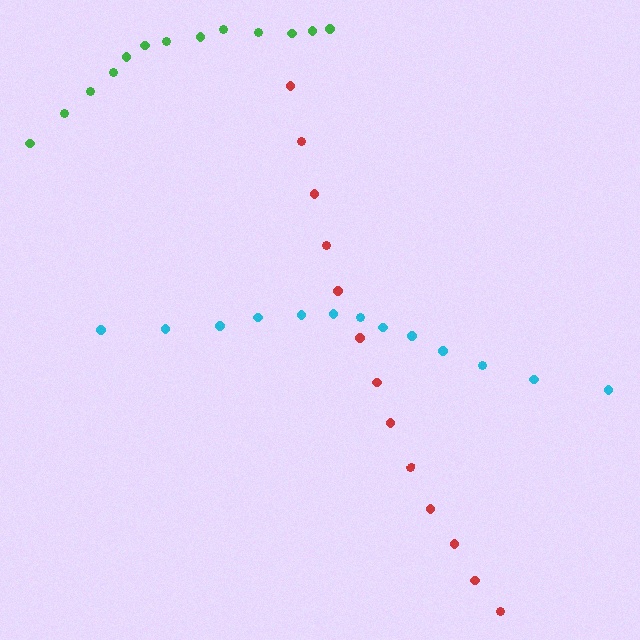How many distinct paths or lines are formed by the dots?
There are 3 distinct paths.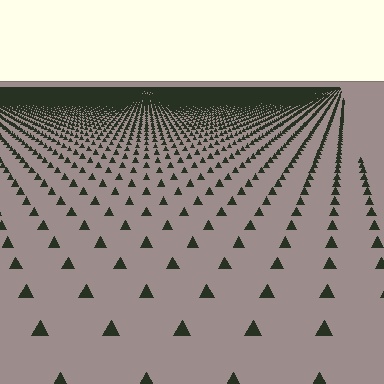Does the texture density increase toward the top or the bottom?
Density increases toward the top.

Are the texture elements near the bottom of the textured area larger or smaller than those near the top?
Larger. Near the bottom, elements are closer to the viewer and appear at a bigger on-screen size.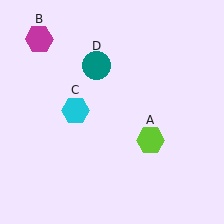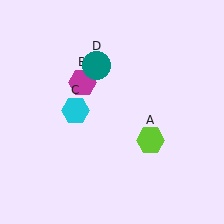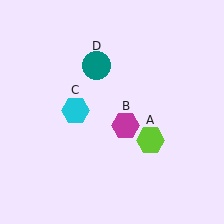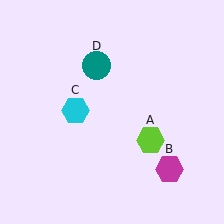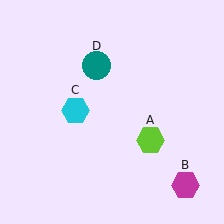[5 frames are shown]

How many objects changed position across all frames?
1 object changed position: magenta hexagon (object B).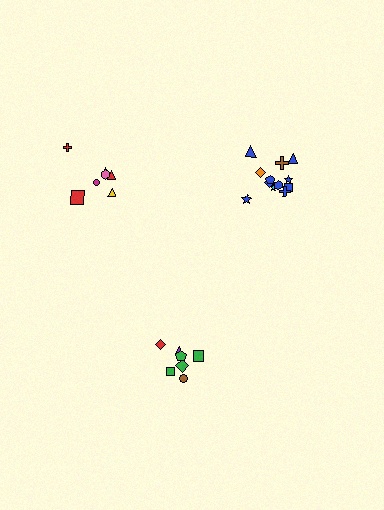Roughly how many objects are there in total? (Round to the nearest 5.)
Roughly 25 objects in total.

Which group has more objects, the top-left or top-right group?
The top-right group.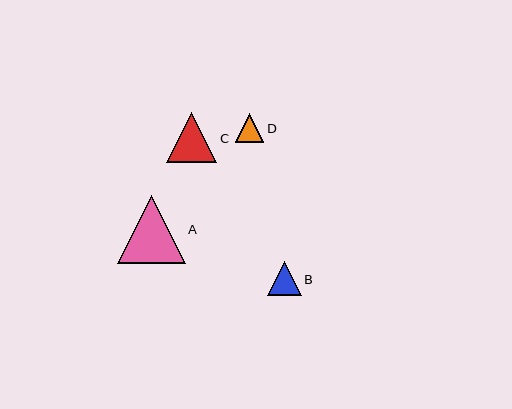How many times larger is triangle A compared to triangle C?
Triangle A is approximately 1.4 times the size of triangle C.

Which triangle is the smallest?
Triangle D is the smallest with a size of approximately 29 pixels.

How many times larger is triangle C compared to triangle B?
Triangle C is approximately 1.5 times the size of triangle B.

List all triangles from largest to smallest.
From largest to smallest: A, C, B, D.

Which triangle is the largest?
Triangle A is the largest with a size of approximately 68 pixels.